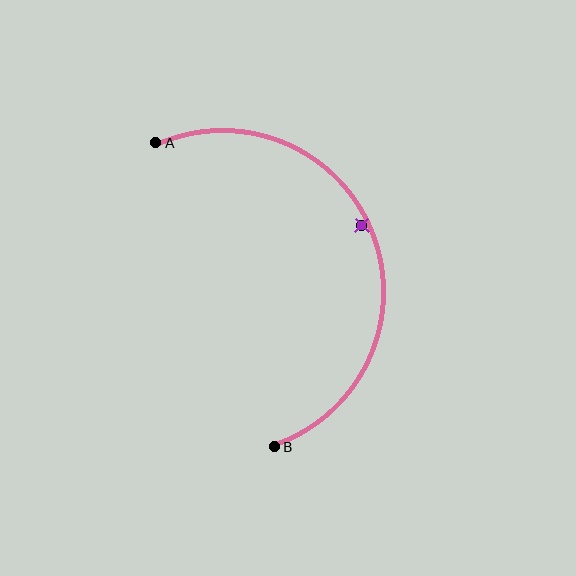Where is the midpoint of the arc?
The arc midpoint is the point on the curve farthest from the straight line joining A and B. It sits to the right of that line.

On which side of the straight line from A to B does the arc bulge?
The arc bulges to the right of the straight line connecting A and B.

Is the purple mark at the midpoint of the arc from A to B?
No — the purple mark does not lie on the arc at all. It sits slightly inside the curve.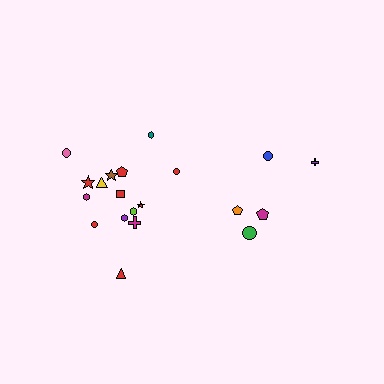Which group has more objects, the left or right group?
The left group.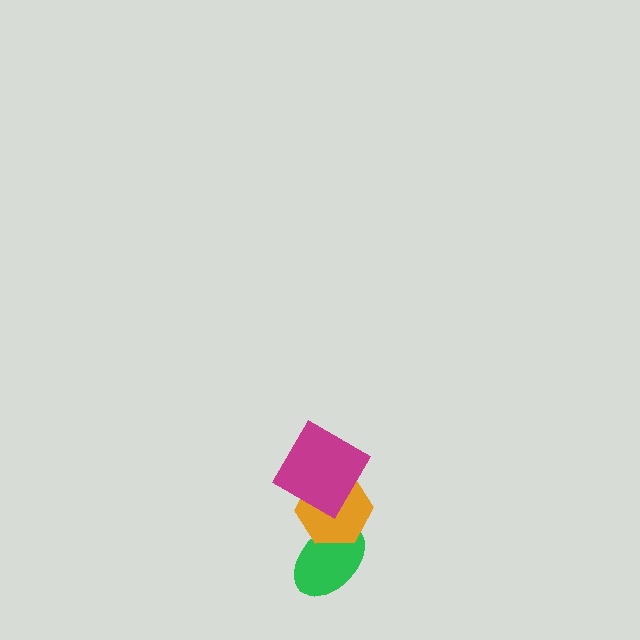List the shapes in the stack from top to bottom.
From top to bottom: the magenta diamond, the orange hexagon, the green ellipse.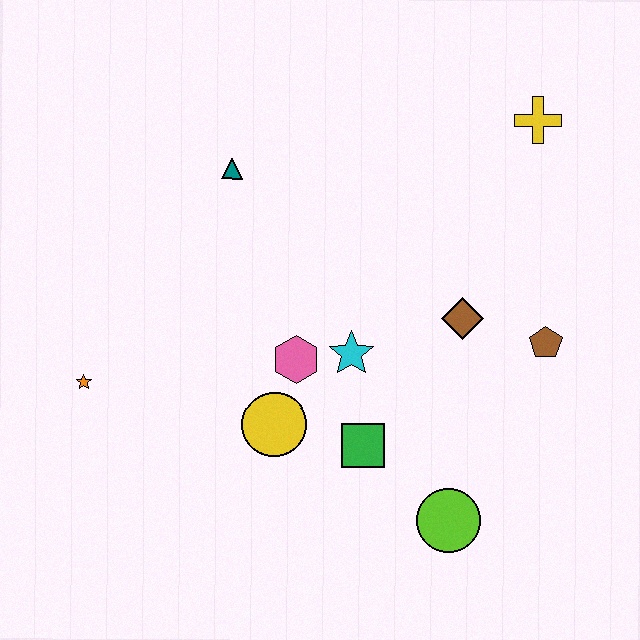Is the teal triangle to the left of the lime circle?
Yes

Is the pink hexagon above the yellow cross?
No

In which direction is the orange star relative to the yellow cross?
The orange star is to the left of the yellow cross.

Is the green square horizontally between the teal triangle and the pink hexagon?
No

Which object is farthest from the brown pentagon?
The orange star is farthest from the brown pentagon.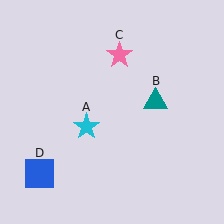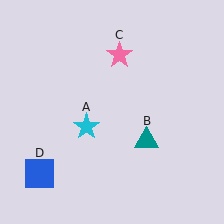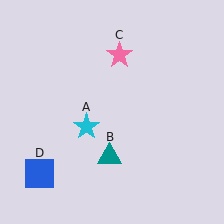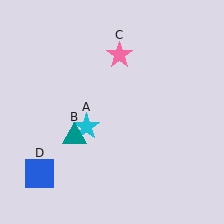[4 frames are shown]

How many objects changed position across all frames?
1 object changed position: teal triangle (object B).